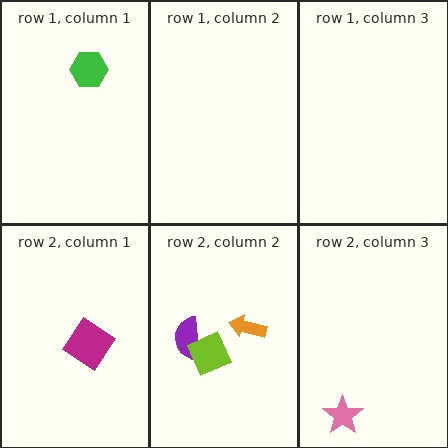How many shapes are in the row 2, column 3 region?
1.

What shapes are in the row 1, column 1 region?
The green hexagon.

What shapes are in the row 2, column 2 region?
The orange arrow, the purple semicircle, the lime diamond.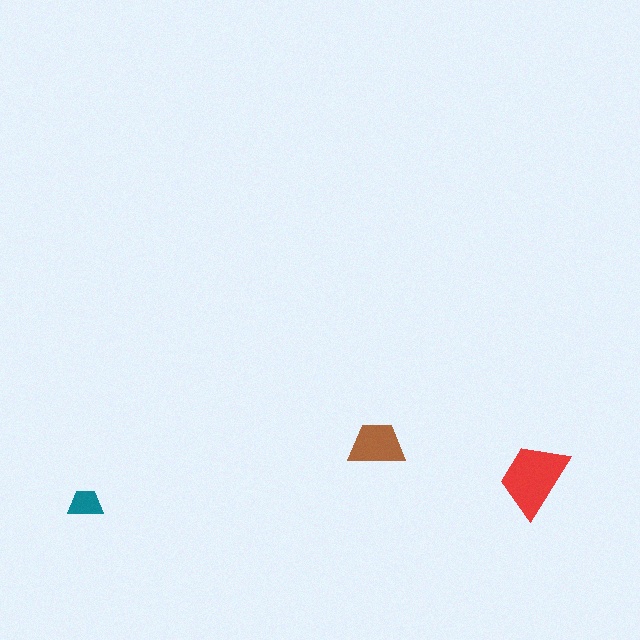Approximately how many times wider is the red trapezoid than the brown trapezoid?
About 1.5 times wider.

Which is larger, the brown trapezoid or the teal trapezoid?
The brown one.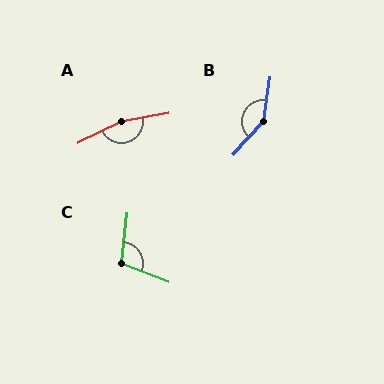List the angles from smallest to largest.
C (105°), B (146°), A (164°).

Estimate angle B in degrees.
Approximately 146 degrees.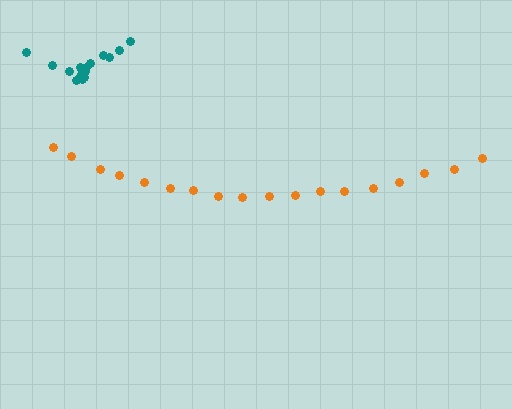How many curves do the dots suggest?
There are 2 distinct paths.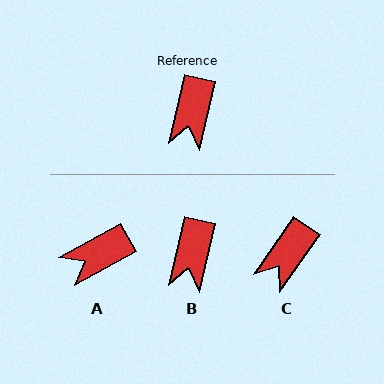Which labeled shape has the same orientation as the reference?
B.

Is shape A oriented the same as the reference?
No, it is off by about 47 degrees.